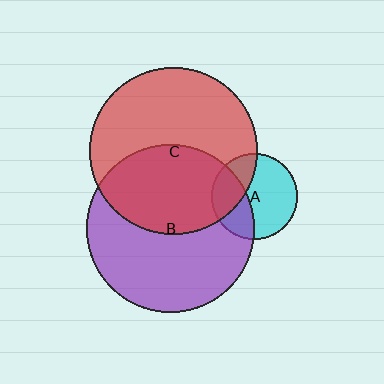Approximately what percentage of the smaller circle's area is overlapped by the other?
Approximately 45%.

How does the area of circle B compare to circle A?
Approximately 3.9 times.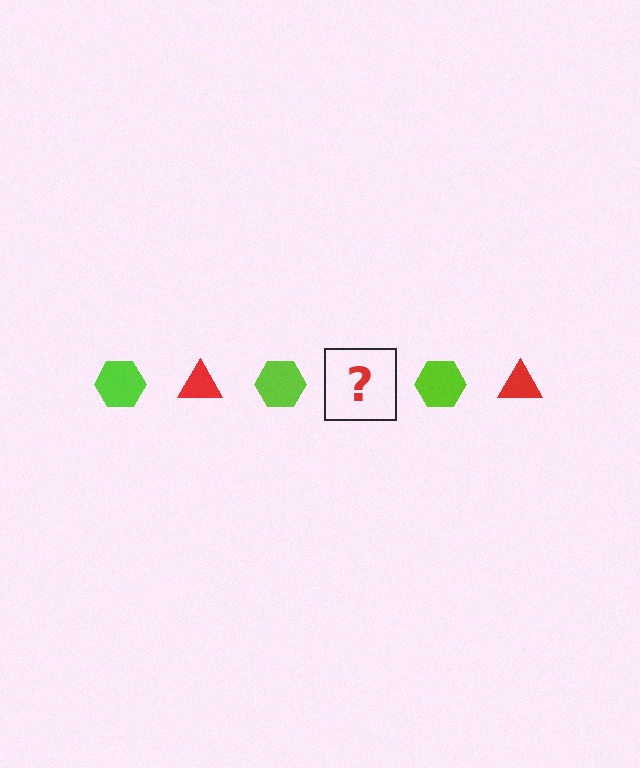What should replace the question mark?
The question mark should be replaced with a red triangle.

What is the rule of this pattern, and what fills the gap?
The rule is that the pattern alternates between lime hexagon and red triangle. The gap should be filled with a red triangle.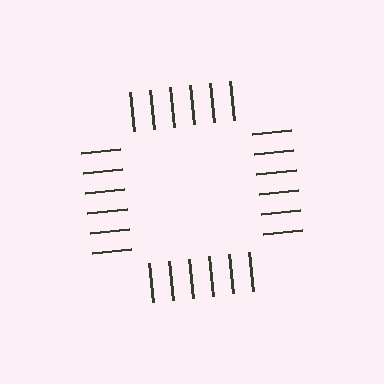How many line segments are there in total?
24 — 6 along each of the 4 edges.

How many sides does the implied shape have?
4 sides — the line-ends trace a square.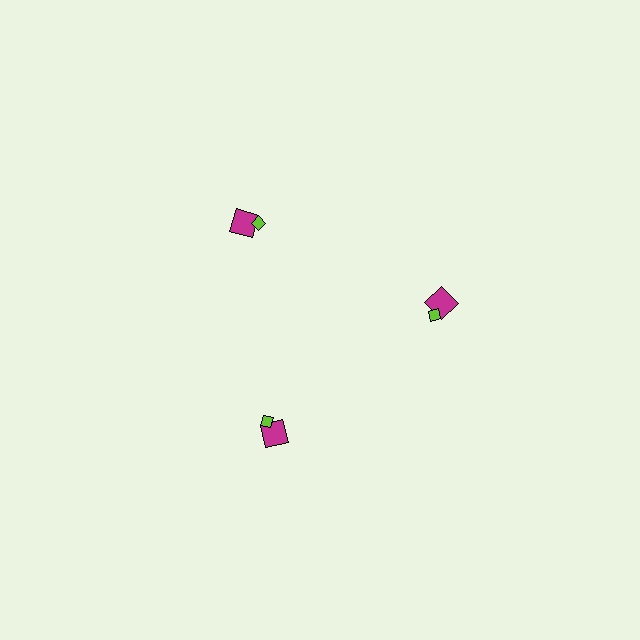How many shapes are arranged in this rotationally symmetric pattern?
There are 6 shapes, arranged in 3 groups of 2.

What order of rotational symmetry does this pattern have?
This pattern has 3-fold rotational symmetry.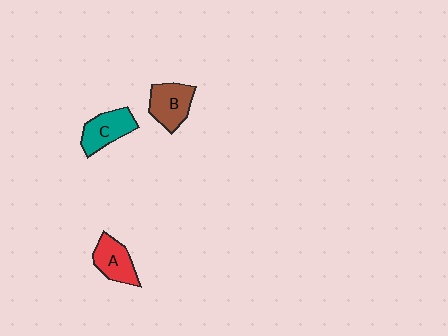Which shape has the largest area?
Shape B (brown).